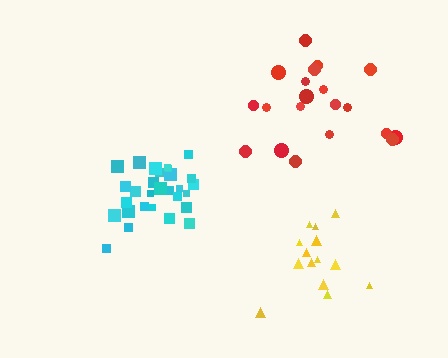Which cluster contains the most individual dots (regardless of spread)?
Cyan (29).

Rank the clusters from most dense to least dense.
cyan, yellow, red.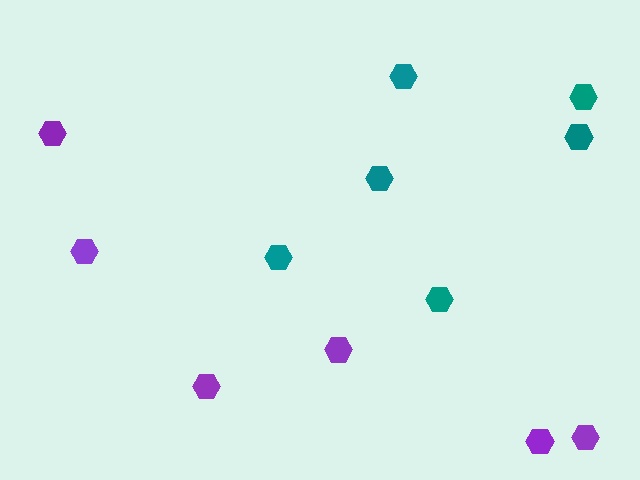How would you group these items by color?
There are 2 groups: one group of purple hexagons (6) and one group of teal hexagons (6).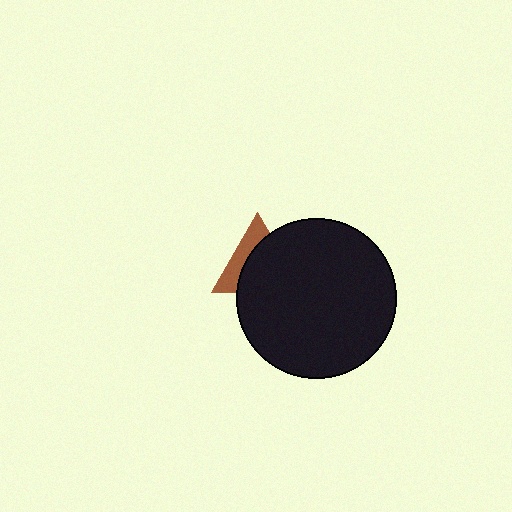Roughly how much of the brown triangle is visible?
A small part of it is visible (roughly 37%).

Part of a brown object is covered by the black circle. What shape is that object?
It is a triangle.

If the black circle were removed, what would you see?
You would see the complete brown triangle.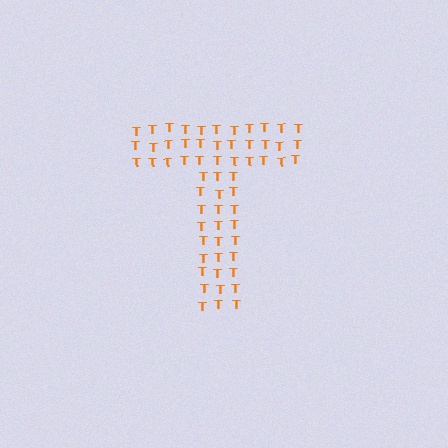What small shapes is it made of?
It is made of small letter T's.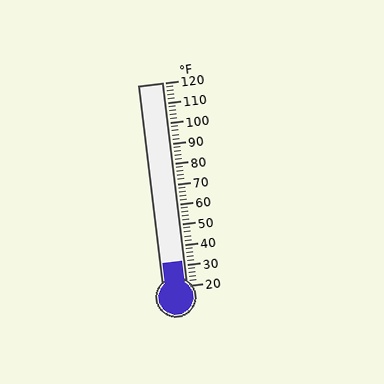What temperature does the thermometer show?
The thermometer shows approximately 32°F.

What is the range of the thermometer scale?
The thermometer scale ranges from 20°F to 120°F.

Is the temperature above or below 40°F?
The temperature is below 40°F.